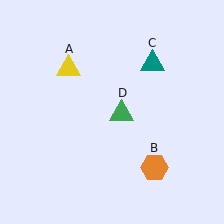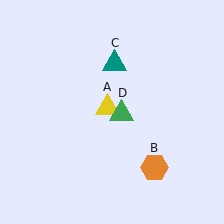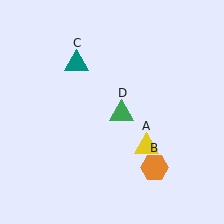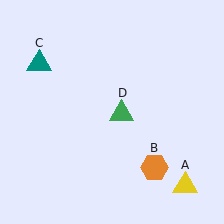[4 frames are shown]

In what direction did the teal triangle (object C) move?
The teal triangle (object C) moved left.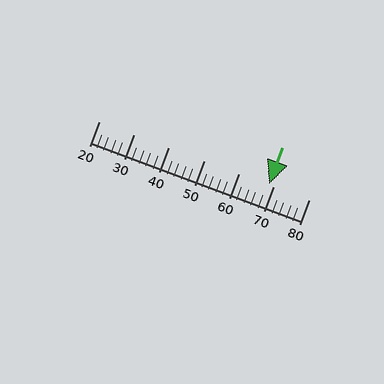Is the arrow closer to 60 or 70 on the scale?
The arrow is closer to 70.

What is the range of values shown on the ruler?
The ruler shows values from 20 to 80.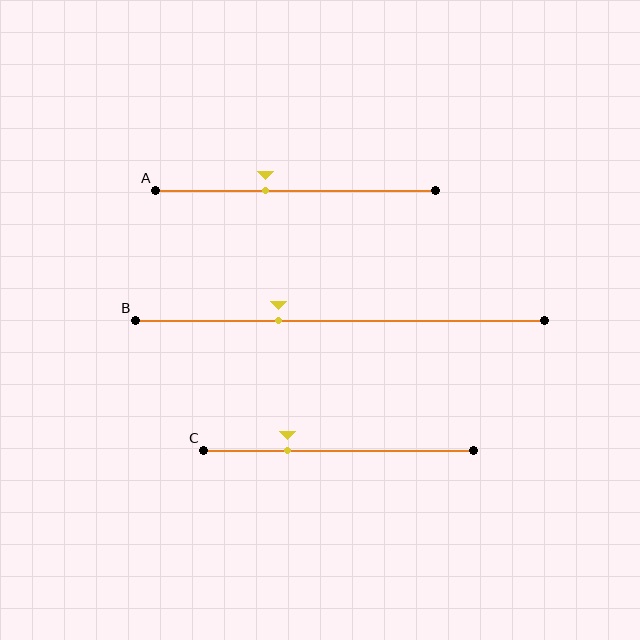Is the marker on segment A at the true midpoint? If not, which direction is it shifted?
No, the marker on segment A is shifted to the left by about 11% of the segment length.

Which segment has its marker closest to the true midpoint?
Segment A has its marker closest to the true midpoint.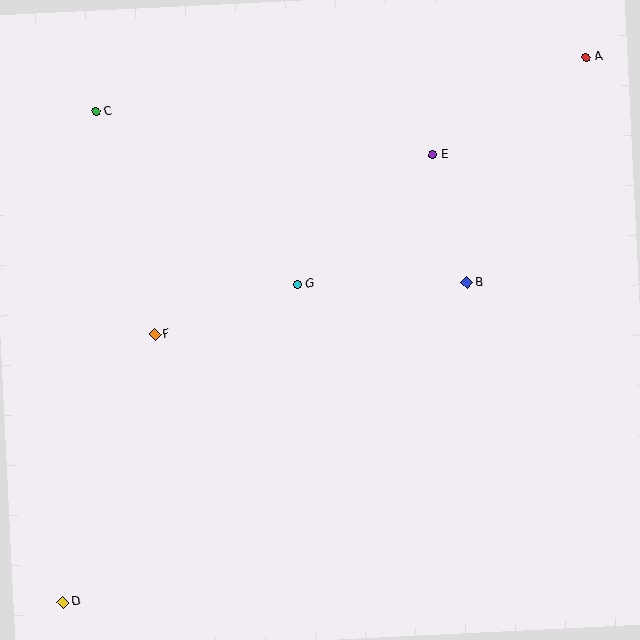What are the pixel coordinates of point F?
Point F is at (155, 334).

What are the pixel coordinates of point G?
Point G is at (298, 284).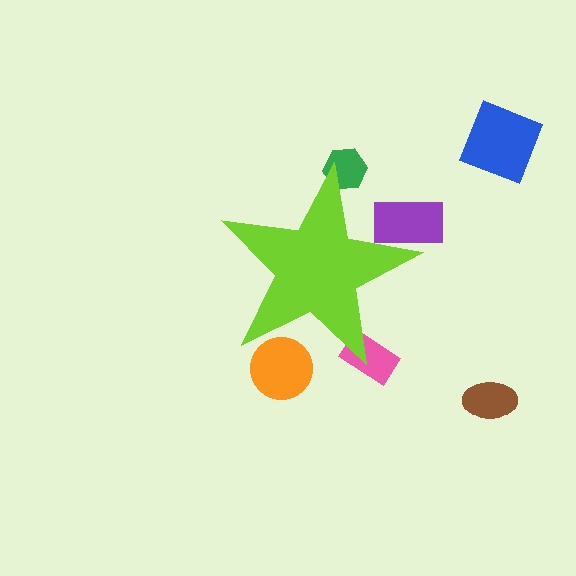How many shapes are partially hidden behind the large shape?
4 shapes are partially hidden.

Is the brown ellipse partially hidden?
No, the brown ellipse is fully visible.